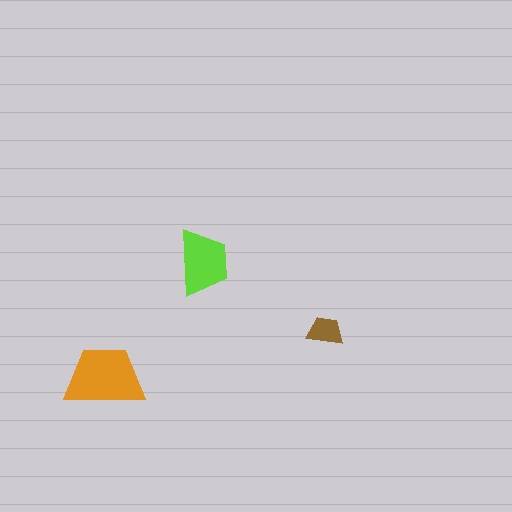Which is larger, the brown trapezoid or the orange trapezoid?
The orange one.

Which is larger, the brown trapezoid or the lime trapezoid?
The lime one.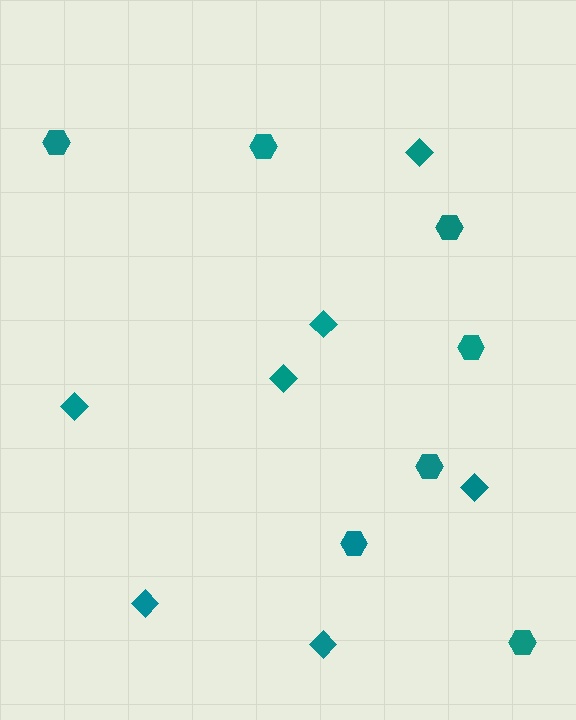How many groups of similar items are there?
There are 2 groups: one group of hexagons (7) and one group of diamonds (7).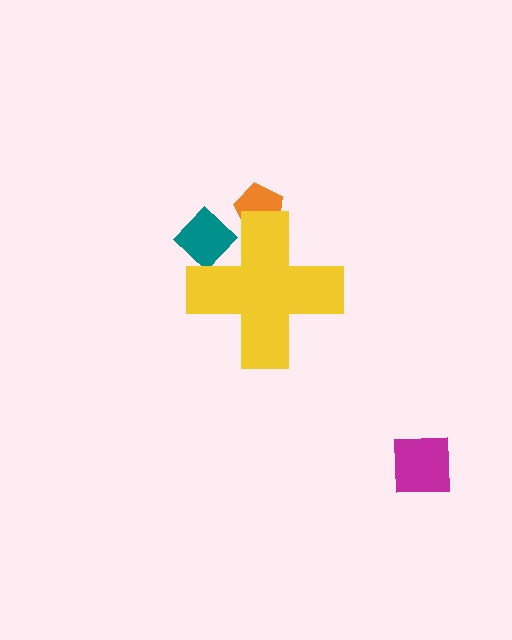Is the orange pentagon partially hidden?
Yes, the orange pentagon is partially hidden behind the yellow cross.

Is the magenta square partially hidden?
No, the magenta square is fully visible.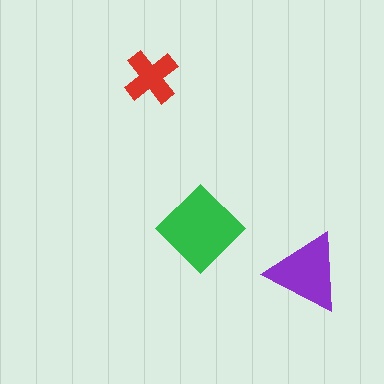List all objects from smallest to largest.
The red cross, the purple triangle, the green diamond.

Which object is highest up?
The red cross is topmost.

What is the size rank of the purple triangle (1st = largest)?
2nd.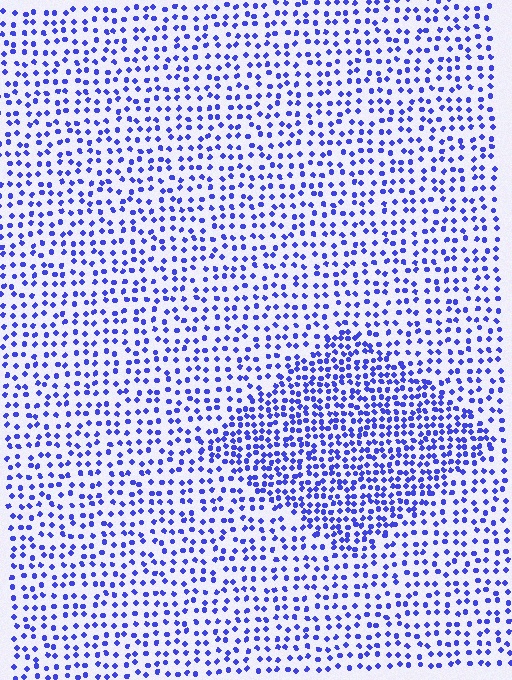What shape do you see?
I see a diamond.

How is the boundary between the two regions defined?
The boundary is defined by a change in element density (approximately 1.8x ratio). All elements are the same color, size, and shape.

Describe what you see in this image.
The image contains small blue elements arranged at two different densities. A diamond-shaped region is visible where the elements are more densely packed than the surrounding area.